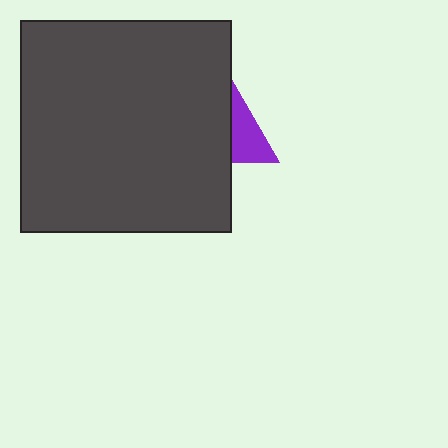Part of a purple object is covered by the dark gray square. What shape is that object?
It is a triangle.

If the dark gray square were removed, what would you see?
You would see the complete purple triangle.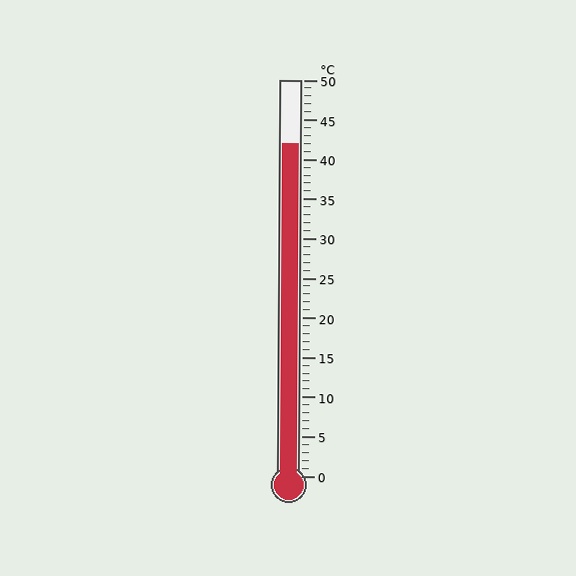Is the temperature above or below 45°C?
The temperature is below 45°C.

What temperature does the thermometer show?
The thermometer shows approximately 42°C.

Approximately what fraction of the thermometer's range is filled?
The thermometer is filled to approximately 85% of its range.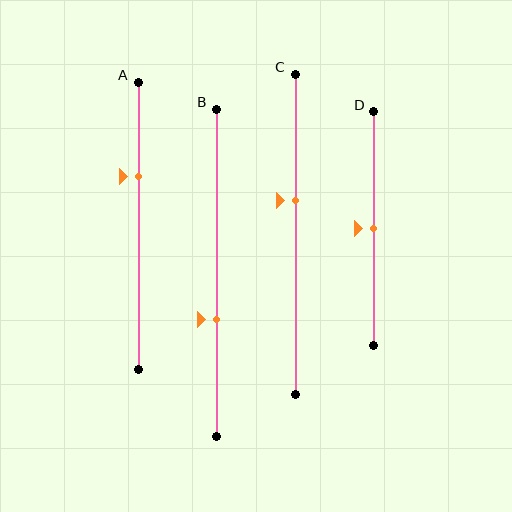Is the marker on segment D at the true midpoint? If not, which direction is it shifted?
Yes, the marker on segment D is at the true midpoint.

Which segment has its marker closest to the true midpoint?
Segment D has its marker closest to the true midpoint.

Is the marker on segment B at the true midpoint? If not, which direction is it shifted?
No, the marker on segment B is shifted downward by about 14% of the segment length.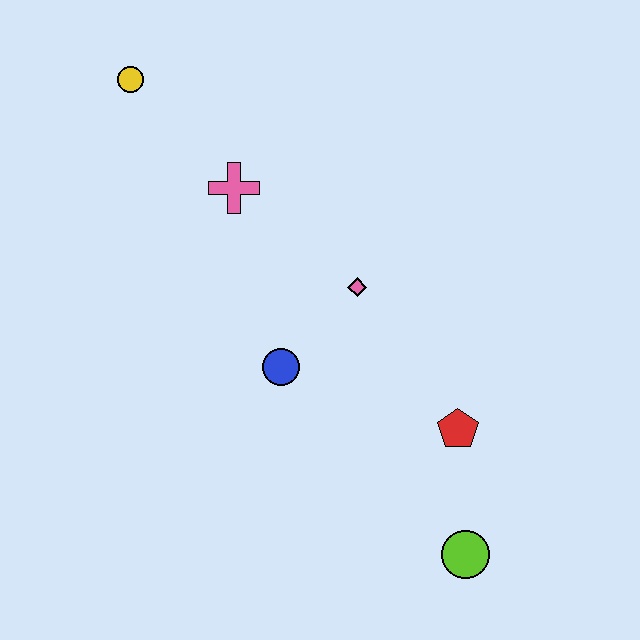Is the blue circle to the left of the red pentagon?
Yes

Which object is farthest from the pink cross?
The lime circle is farthest from the pink cross.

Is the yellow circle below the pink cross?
No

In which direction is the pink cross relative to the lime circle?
The pink cross is above the lime circle.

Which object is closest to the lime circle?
The red pentagon is closest to the lime circle.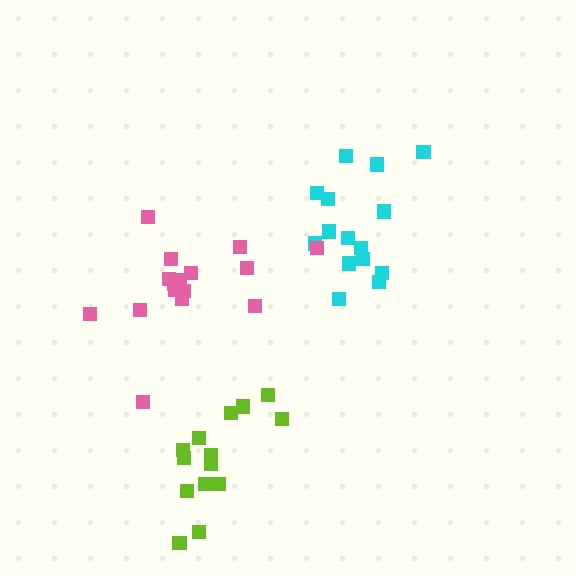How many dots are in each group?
Group 1: 14 dots, Group 2: 15 dots, Group 3: 17 dots (46 total).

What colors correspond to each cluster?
The clusters are colored: lime, cyan, pink.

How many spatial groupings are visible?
There are 3 spatial groupings.